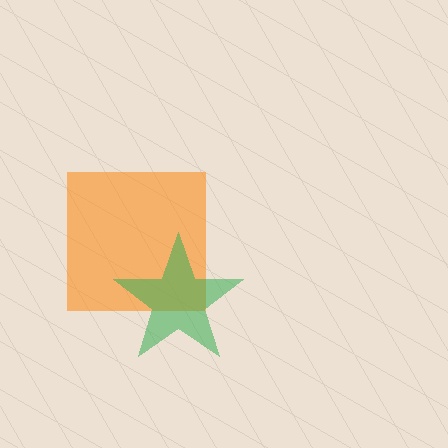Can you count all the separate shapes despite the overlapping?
Yes, there are 2 separate shapes.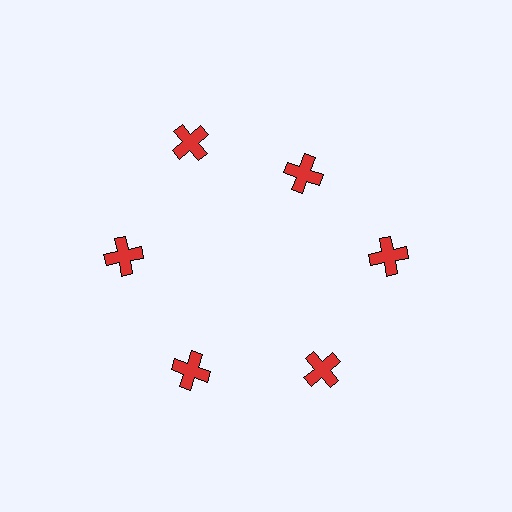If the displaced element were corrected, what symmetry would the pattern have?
It would have 6-fold rotational symmetry — the pattern would map onto itself every 60 degrees.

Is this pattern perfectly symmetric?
No. The 6 red crosses are arranged in a ring, but one element near the 1 o'clock position is pulled inward toward the center, breaking the 6-fold rotational symmetry.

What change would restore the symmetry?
The symmetry would be restored by moving it outward, back onto the ring so that all 6 crosses sit at equal angles and equal distance from the center.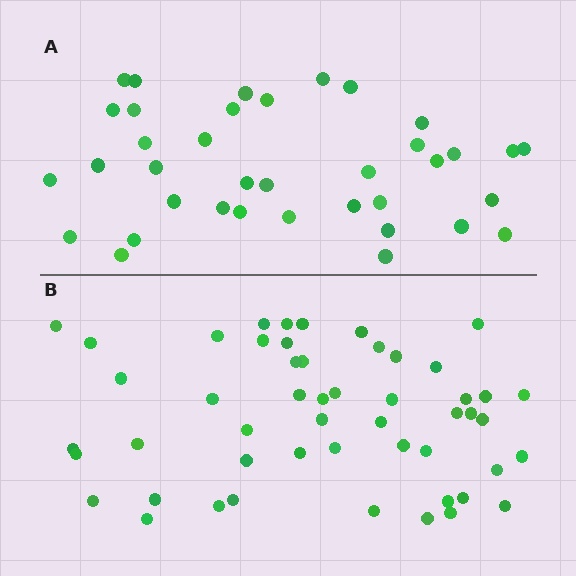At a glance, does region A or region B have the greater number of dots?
Region B (the bottom region) has more dots.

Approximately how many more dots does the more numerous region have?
Region B has approximately 15 more dots than region A.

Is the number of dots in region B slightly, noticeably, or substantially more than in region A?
Region B has noticeably more, but not dramatically so. The ratio is roughly 1.4 to 1.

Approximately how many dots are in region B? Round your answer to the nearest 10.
About 50 dots. (The exact count is 51, which rounds to 50.)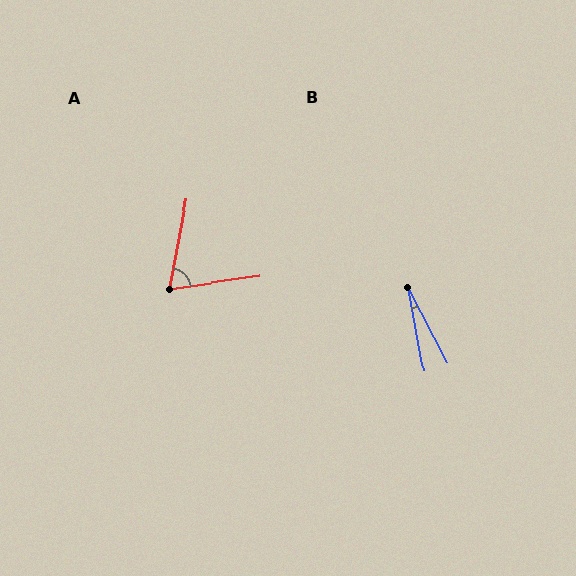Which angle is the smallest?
B, at approximately 17 degrees.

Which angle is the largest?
A, at approximately 71 degrees.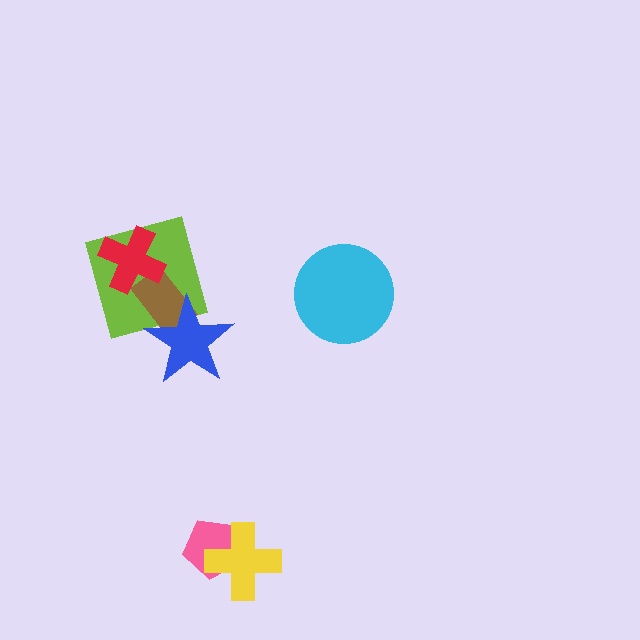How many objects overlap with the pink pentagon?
1 object overlaps with the pink pentagon.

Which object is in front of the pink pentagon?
The yellow cross is in front of the pink pentagon.